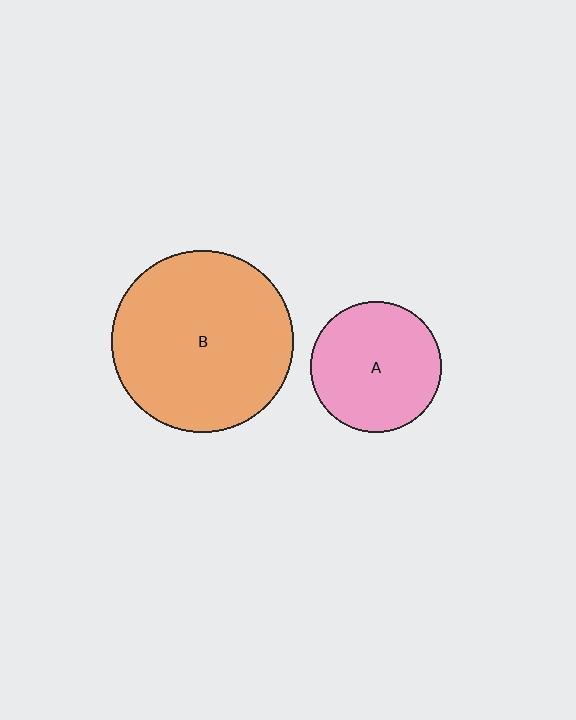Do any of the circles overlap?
No, none of the circles overlap.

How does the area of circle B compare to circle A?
Approximately 1.9 times.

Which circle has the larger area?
Circle B (orange).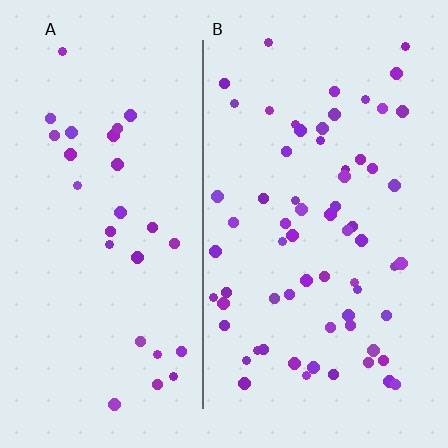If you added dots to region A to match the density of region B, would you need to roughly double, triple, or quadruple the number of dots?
Approximately double.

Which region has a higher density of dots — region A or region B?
B (the right).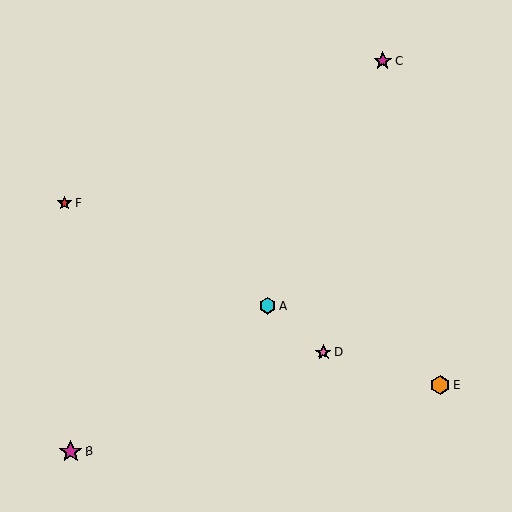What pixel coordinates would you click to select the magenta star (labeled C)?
Click at (383, 61) to select the magenta star C.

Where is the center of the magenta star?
The center of the magenta star is at (71, 451).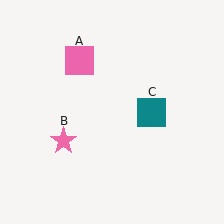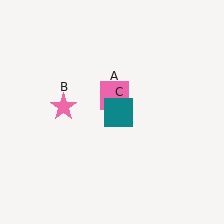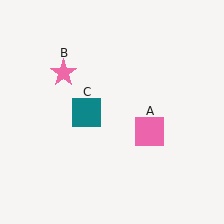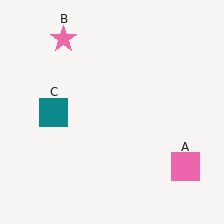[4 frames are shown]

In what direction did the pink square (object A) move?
The pink square (object A) moved down and to the right.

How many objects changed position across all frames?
3 objects changed position: pink square (object A), pink star (object B), teal square (object C).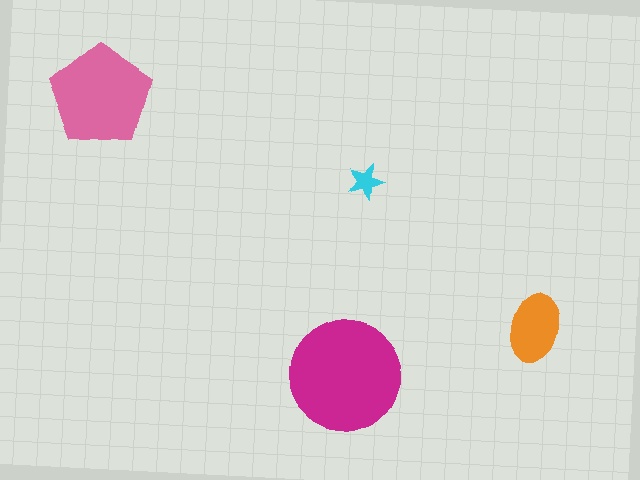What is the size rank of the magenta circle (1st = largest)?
1st.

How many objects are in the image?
There are 4 objects in the image.